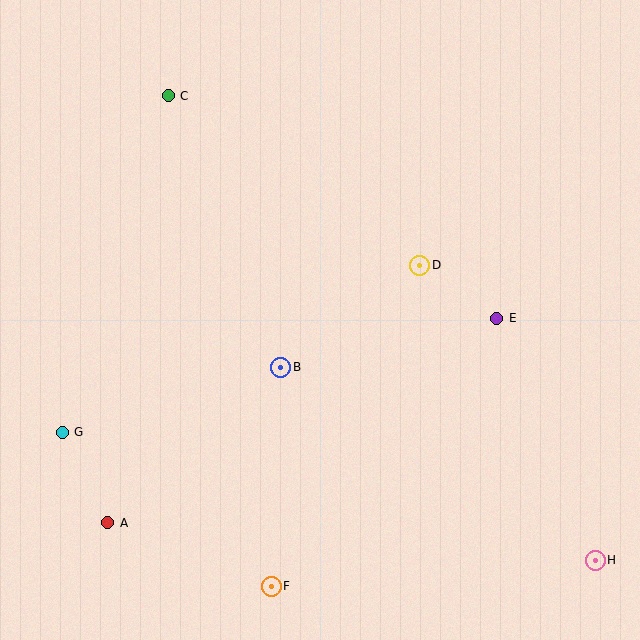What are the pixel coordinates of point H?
Point H is at (595, 560).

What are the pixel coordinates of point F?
Point F is at (271, 586).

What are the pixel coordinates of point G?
Point G is at (62, 432).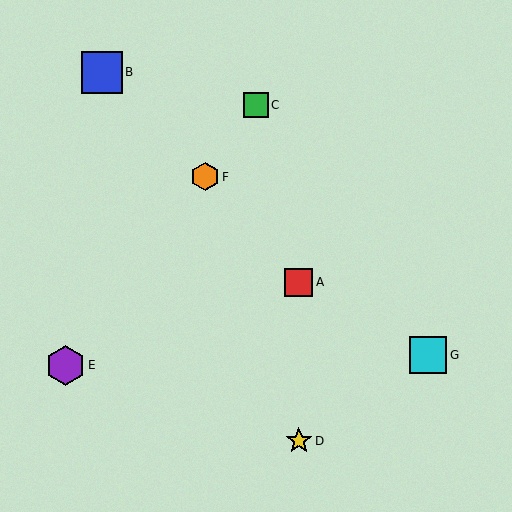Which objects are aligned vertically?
Objects A, D are aligned vertically.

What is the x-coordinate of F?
Object F is at x≈205.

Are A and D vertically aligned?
Yes, both are at x≈299.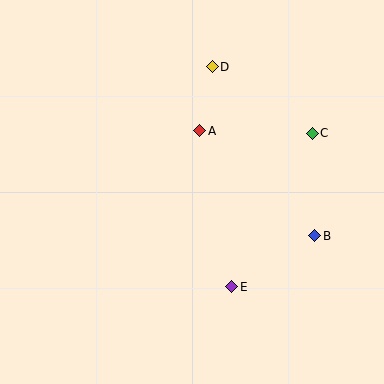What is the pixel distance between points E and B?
The distance between E and B is 97 pixels.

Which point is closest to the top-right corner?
Point C is closest to the top-right corner.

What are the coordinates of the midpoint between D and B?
The midpoint between D and B is at (263, 151).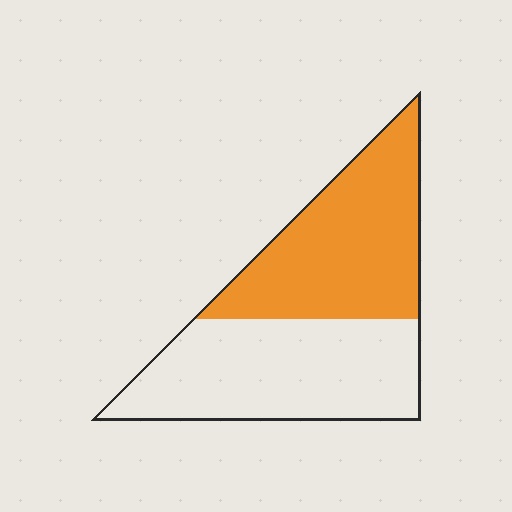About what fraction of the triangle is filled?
About one half (1/2).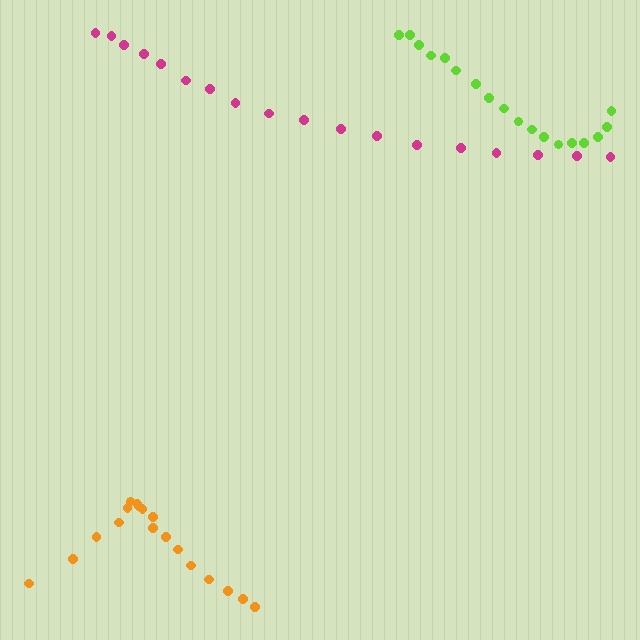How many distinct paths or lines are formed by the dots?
There are 3 distinct paths.